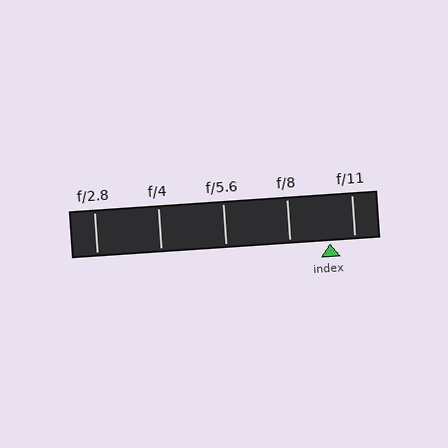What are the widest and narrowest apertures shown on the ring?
The widest aperture shown is f/2.8 and the narrowest is f/11.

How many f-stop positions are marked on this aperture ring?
There are 5 f-stop positions marked.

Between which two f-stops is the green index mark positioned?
The index mark is between f/8 and f/11.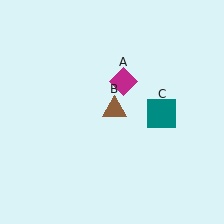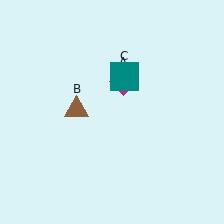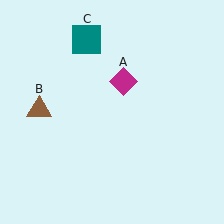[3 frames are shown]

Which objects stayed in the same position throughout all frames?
Magenta diamond (object A) remained stationary.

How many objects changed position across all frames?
2 objects changed position: brown triangle (object B), teal square (object C).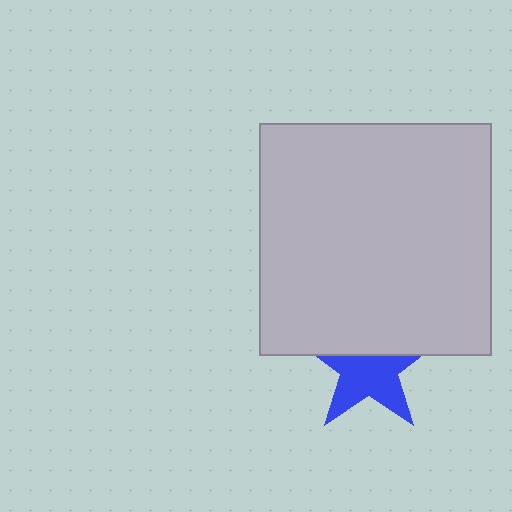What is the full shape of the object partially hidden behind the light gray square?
The partially hidden object is a blue star.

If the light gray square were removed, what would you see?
You would see the complete blue star.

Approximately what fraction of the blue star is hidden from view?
Roughly 41% of the blue star is hidden behind the light gray square.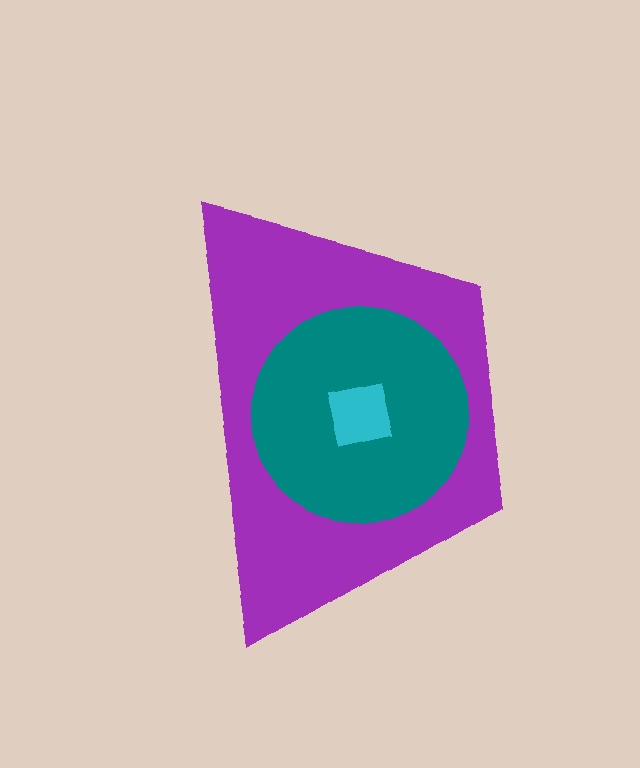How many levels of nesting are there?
3.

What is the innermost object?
The cyan square.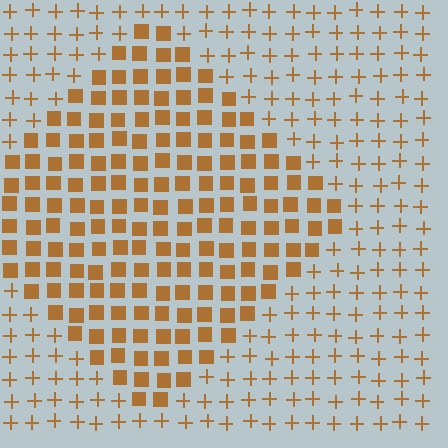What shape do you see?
I see a diamond.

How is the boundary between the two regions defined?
The boundary is defined by a change in element shape: squares inside vs. plus signs outside. All elements share the same color and spacing.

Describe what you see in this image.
The image is filled with small brown elements arranged in a uniform grid. A diamond-shaped region contains squares, while the surrounding area contains plus signs. The boundary is defined purely by the change in element shape.